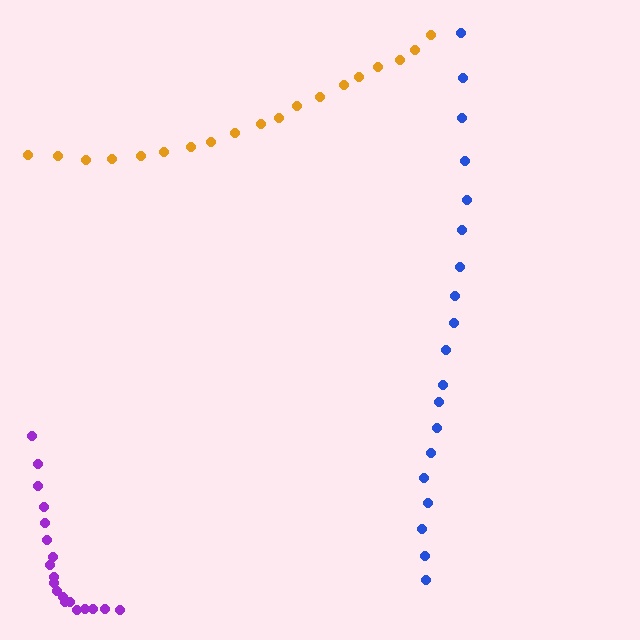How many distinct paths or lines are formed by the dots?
There are 3 distinct paths.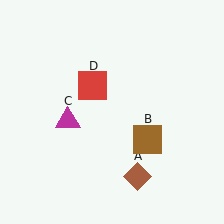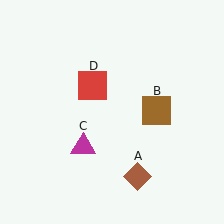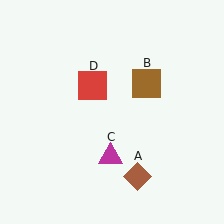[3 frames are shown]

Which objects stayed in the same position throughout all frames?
Brown diamond (object A) and red square (object D) remained stationary.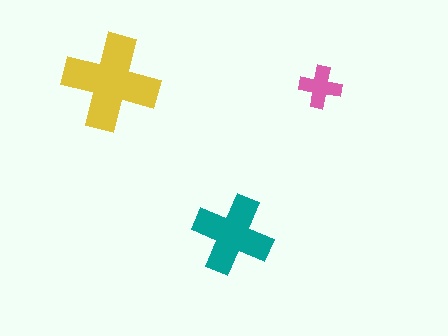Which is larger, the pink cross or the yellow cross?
The yellow one.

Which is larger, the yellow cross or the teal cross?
The yellow one.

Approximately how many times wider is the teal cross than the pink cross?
About 2 times wider.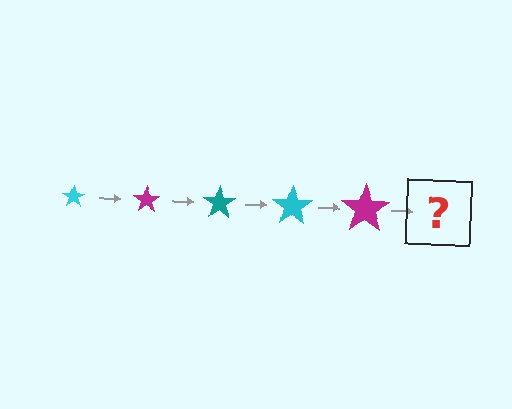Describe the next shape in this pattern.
It should be a teal star, larger than the previous one.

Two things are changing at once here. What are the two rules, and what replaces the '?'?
The two rules are that the star grows larger each step and the color cycles through cyan, magenta, and teal. The '?' should be a teal star, larger than the previous one.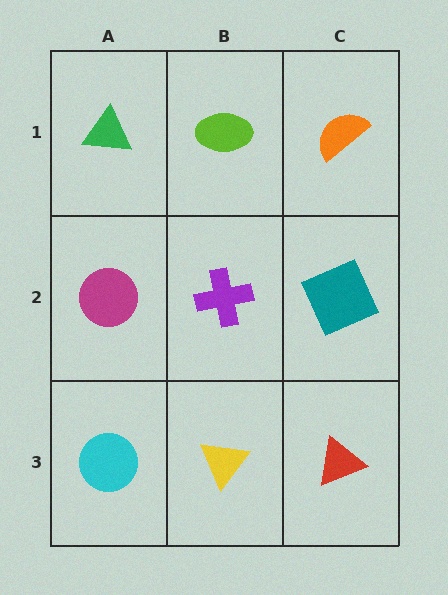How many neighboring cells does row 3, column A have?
2.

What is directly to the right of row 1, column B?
An orange semicircle.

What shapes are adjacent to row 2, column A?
A green triangle (row 1, column A), a cyan circle (row 3, column A), a purple cross (row 2, column B).